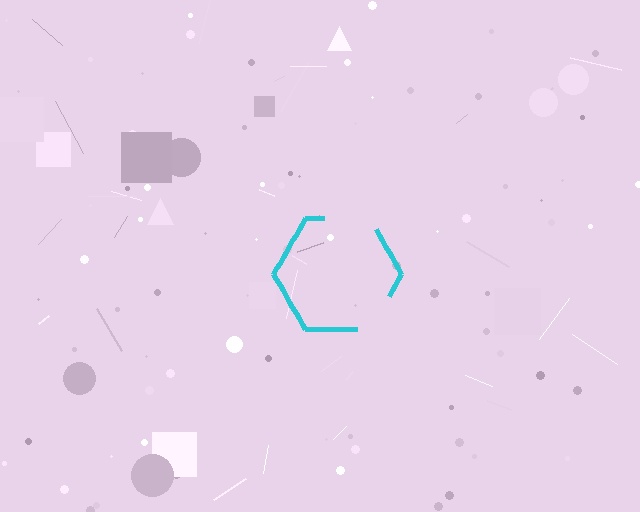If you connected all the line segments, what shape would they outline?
They would outline a hexagon.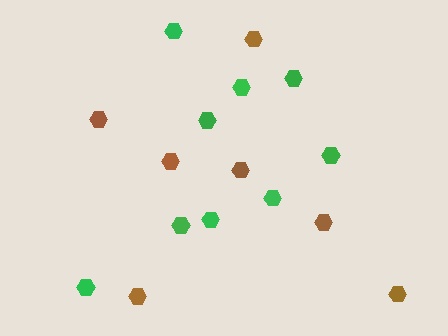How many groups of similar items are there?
There are 2 groups: one group of brown hexagons (7) and one group of green hexagons (9).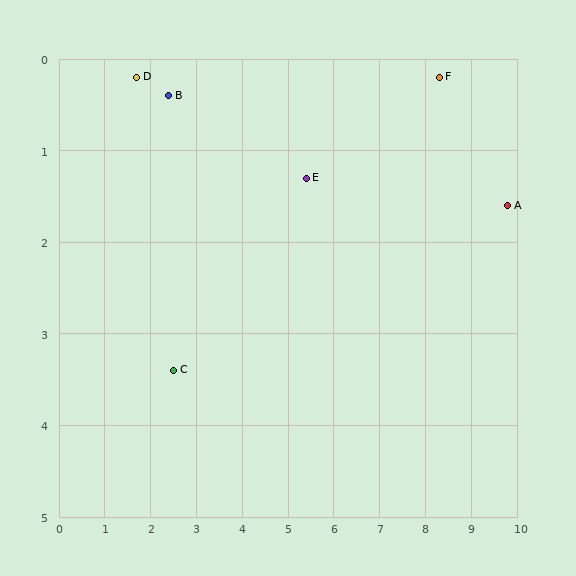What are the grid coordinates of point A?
Point A is at approximately (9.8, 1.6).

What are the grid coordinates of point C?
Point C is at approximately (2.5, 3.4).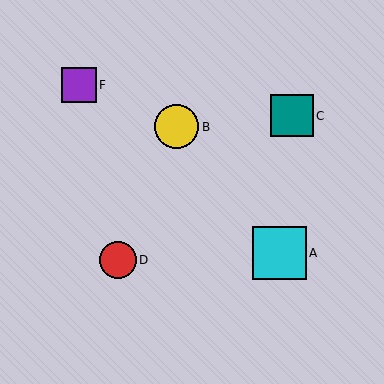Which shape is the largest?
The cyan square (labeled A) is the largest.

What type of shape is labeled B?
Shape B is a yellow circle.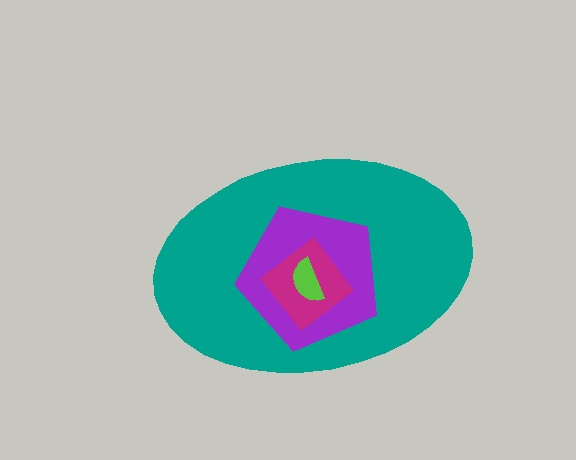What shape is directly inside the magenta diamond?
The lime semicircle.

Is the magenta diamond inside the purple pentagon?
Yes.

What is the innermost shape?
The lime semicircle.